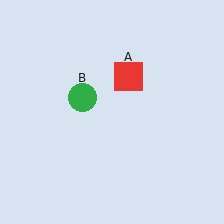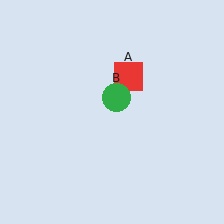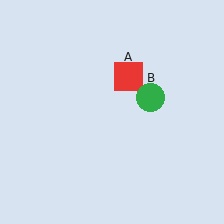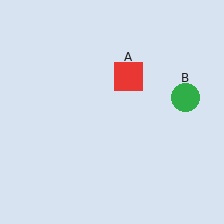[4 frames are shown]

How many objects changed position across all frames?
1 object changed position: green circle (object B).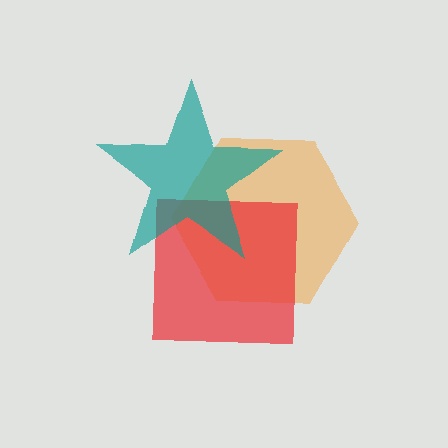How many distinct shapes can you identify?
There are 3 distinct shapes: an orange hexagon, a red square, a teal star.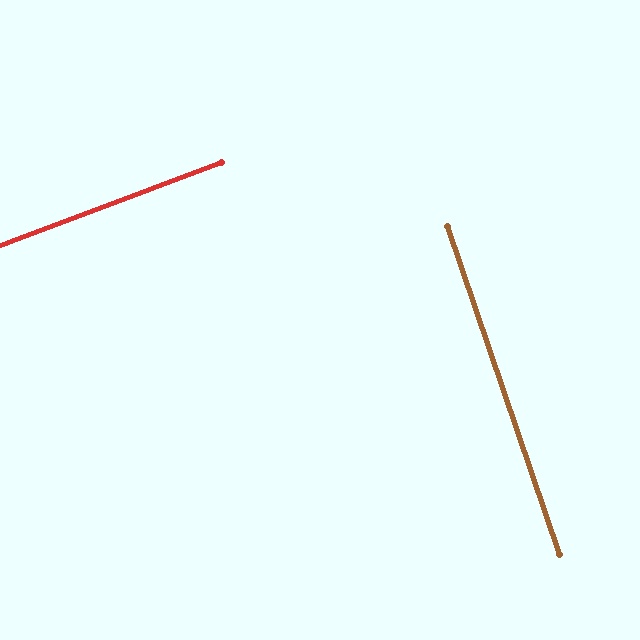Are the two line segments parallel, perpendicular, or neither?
Perpendicular — they meet at approximately 88°.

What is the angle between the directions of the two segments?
Approximately 88 degrees.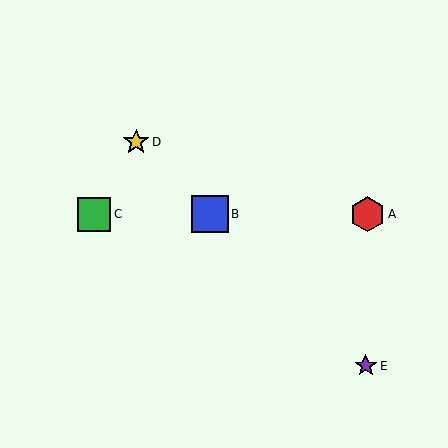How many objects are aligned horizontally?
3 objects (A, B, C) are aligned horizontally.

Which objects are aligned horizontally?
Objects A, B, C are aligned horizontally.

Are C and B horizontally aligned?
Yes, both are at y≈214.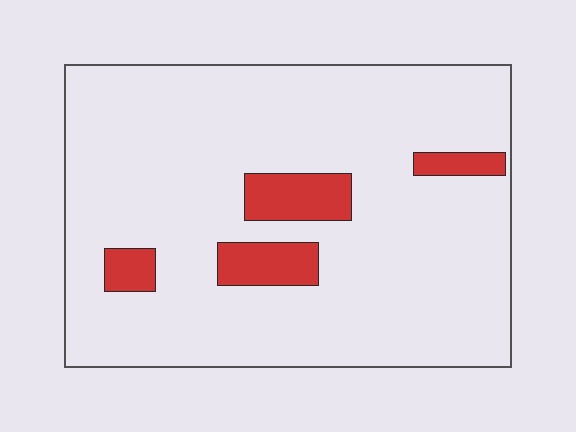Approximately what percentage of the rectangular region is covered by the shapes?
Approximately 10%.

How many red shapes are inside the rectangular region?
4.